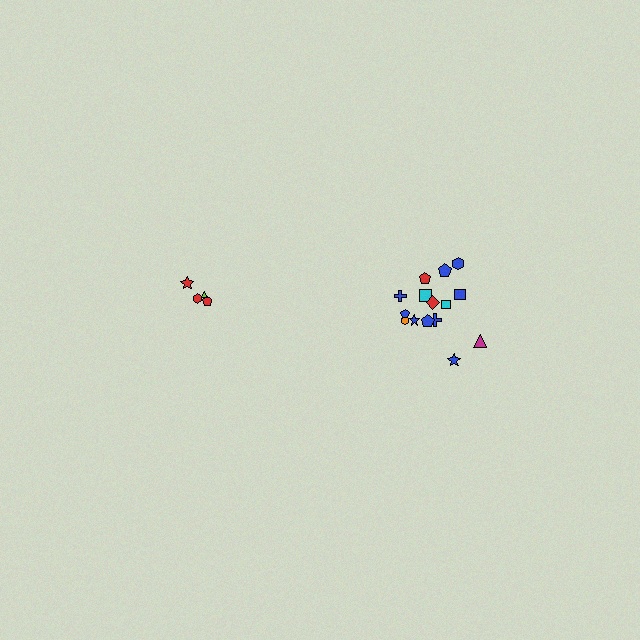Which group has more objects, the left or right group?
The right group.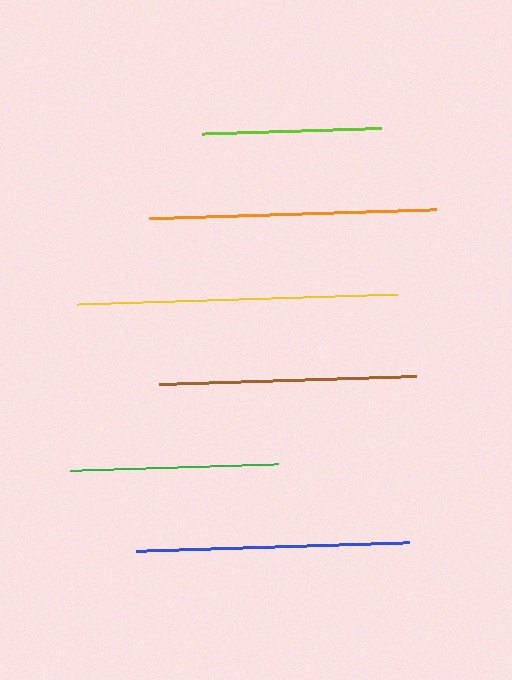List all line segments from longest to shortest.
From longest to shortest: yellow, orange, blue, brown, green, lime.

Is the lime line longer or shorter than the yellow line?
The yellow line is longer than the lime line.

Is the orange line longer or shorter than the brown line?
The orange line is longer than the brown line.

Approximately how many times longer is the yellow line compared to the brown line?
The yellow line is approximately 1.2 times the length of the brown line.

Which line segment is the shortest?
The lime line is the shortest at approximately 180 pixels.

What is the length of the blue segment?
The blue segment is approximately 274 pixels long.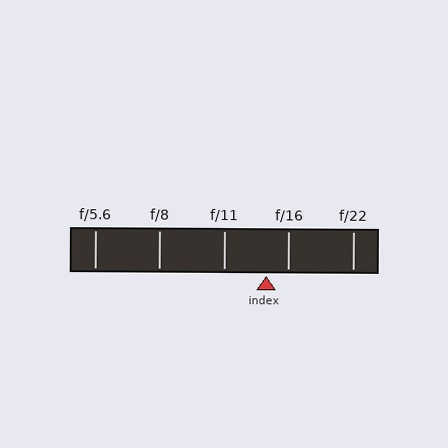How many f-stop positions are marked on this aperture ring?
There are 5 f-stop positions marked.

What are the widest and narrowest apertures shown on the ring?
The widest aperture shown is f/5.6 and the narrowest is f/22.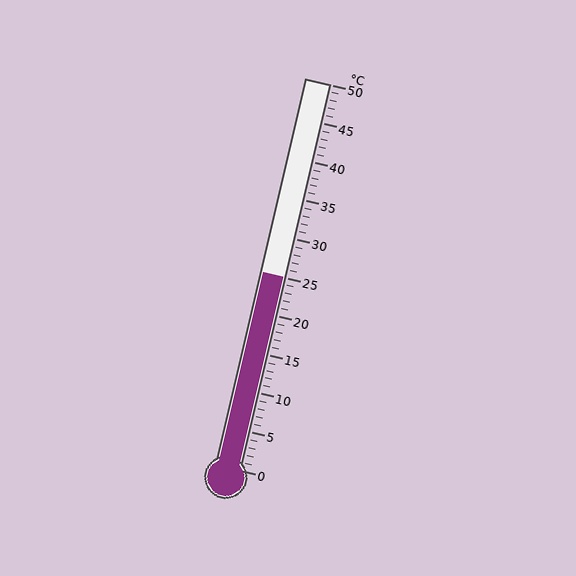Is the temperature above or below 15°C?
The temperature is above 15°C.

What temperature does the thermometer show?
The thermometer shows approximately 25°C.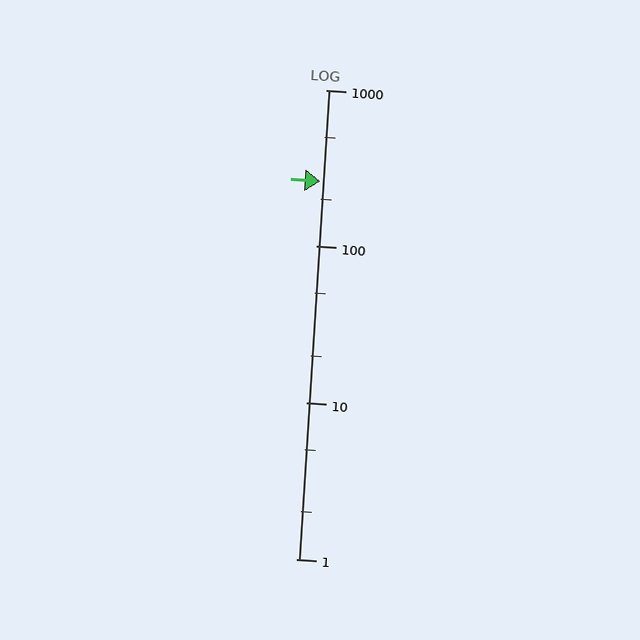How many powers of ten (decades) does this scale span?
The scale spans 3 decades, from 1 to 1000.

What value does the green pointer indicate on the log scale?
The pointer indicates approximately 260.